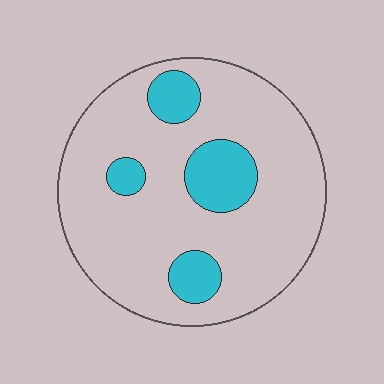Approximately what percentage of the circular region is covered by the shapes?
Approximately 20%.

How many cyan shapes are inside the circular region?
4.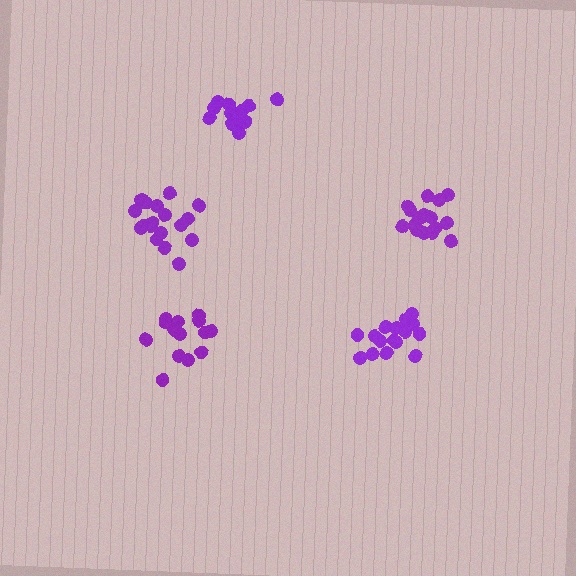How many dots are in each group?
Group 1: 14 dots, Group 2: 16 dots, Group 3: 19 dots, Group 4: 17 dots, Group 5: 15 dots (81 total).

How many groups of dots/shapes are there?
There are 5 groups.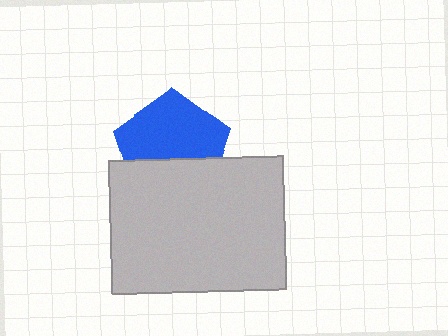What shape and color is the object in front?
The object in front is a light gray rectangle.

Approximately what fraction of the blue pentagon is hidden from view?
Roughly 38% of the blue pentagon is hidden behind the light gray rectangle.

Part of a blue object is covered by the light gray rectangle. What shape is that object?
It is a pentagon.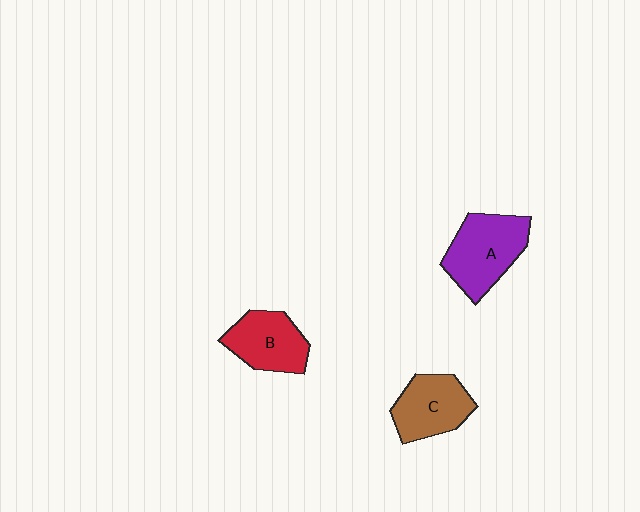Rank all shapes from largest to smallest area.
From largest to smallest: A (purple), C (brown), B (red).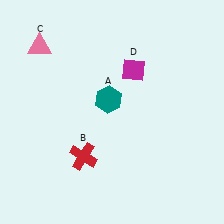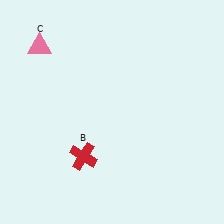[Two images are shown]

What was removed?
The magenta diamond (D), the teal hexagon (A) were removed in Image 2.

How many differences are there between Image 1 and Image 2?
There are 2 differences between the two images.